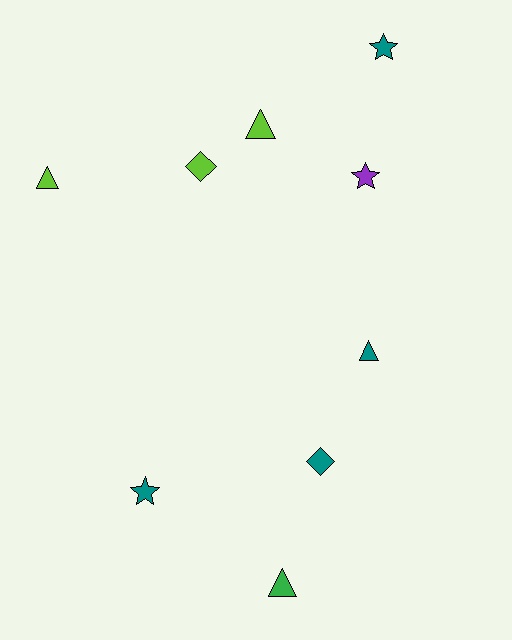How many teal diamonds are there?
There is 1 teal diamond.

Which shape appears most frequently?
Triangle, with 4 objects.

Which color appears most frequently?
Teal, with 4 objects.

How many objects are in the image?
There are 9 objects.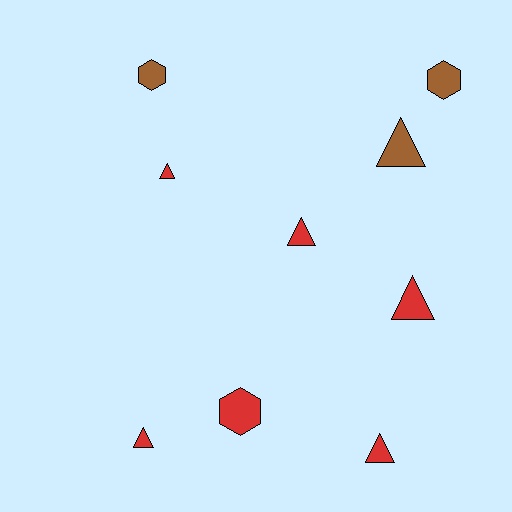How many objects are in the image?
There are 9 objects.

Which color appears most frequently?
Red, with 6 objects.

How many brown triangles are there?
There is 1 brown triangle.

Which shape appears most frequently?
Triangle, with 6 objects.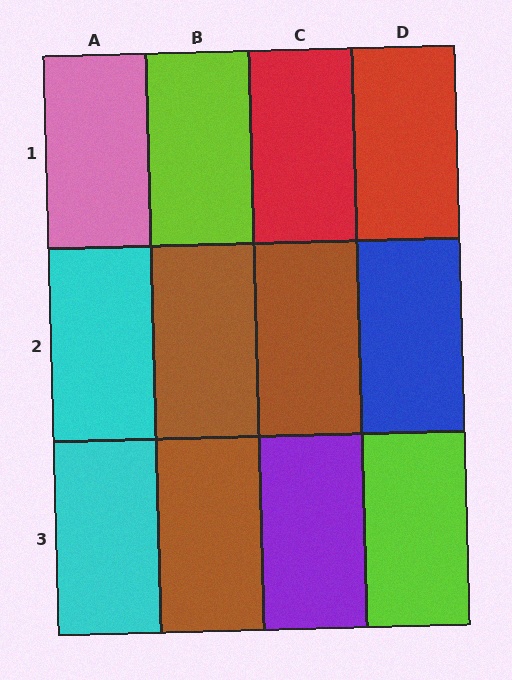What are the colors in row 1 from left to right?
Pink, lime, red, red.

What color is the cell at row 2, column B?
Brown.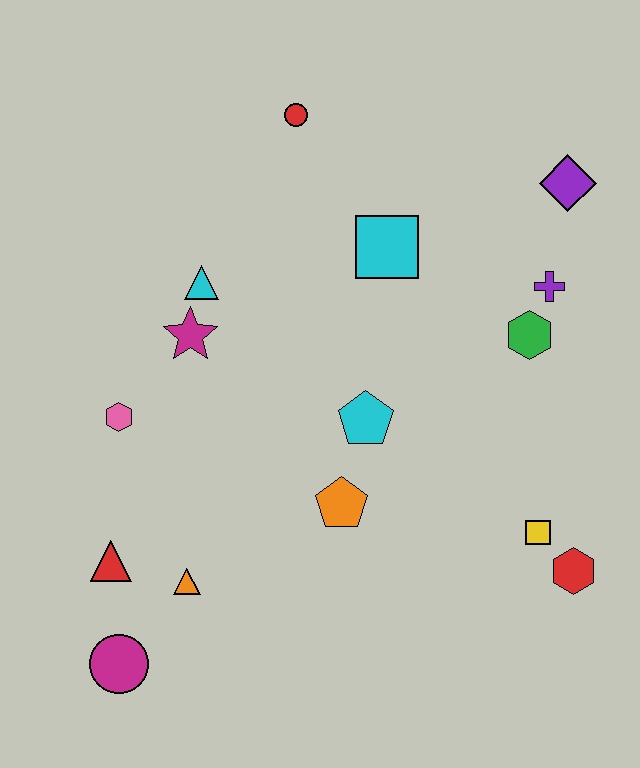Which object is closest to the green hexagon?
The purple cross is closest to the green hexagon.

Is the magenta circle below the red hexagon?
Yes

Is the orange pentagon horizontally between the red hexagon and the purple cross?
No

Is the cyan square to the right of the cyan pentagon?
Yes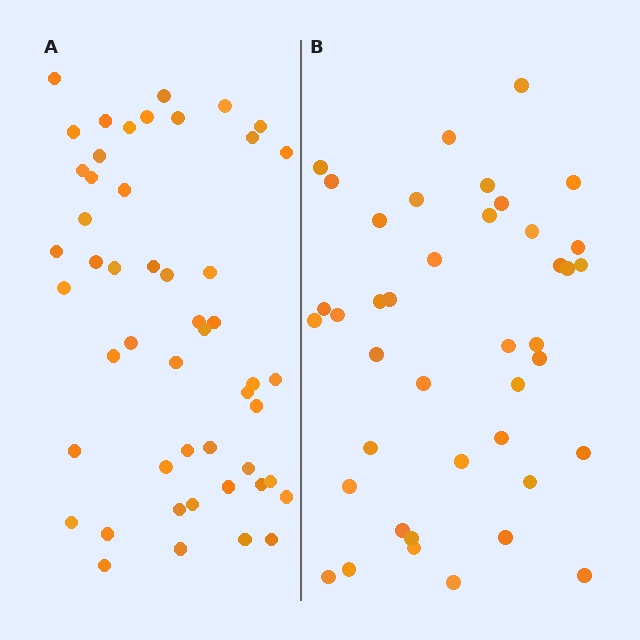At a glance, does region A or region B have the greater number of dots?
Region A (the left region) has more dots.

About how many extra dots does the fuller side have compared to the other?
Region A has roughly 8 or so more dots than region B.